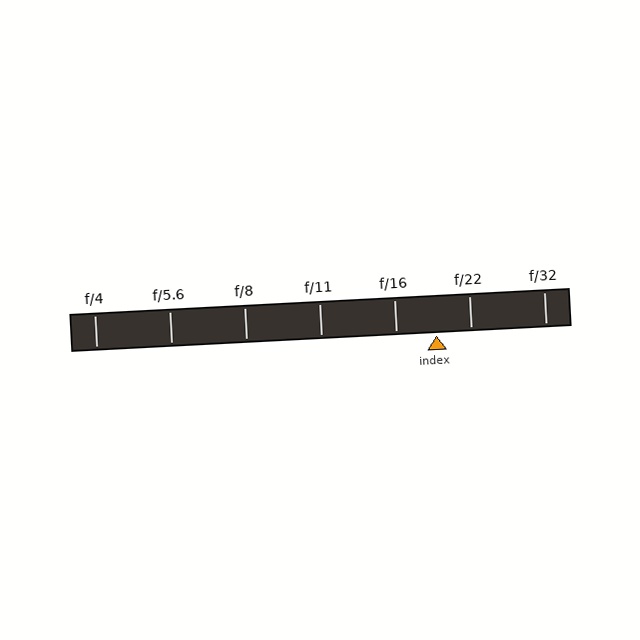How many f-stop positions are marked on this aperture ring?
There are 7 f-stop positions marked.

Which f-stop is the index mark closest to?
The index mark is closest to f/22.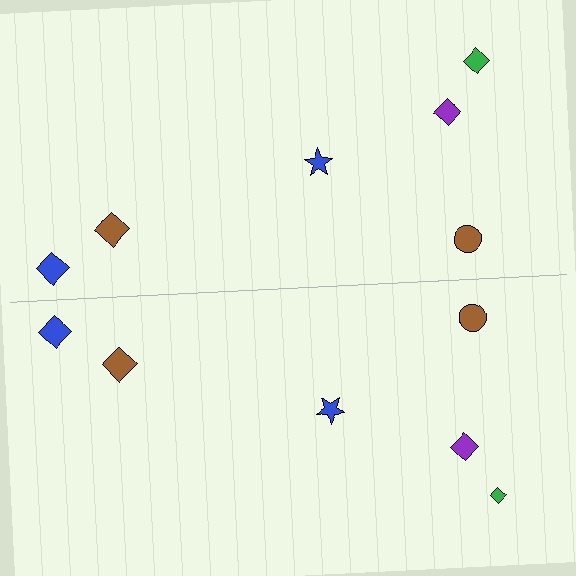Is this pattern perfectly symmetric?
No, the pattern is not perfectly symmetric. The green diamond on the bottom side has a different size than its mirror counterpart.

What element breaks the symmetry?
The green diamond on the bottom side has a different size than its mirror counterpart.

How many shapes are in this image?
There are 12 shapes in this image.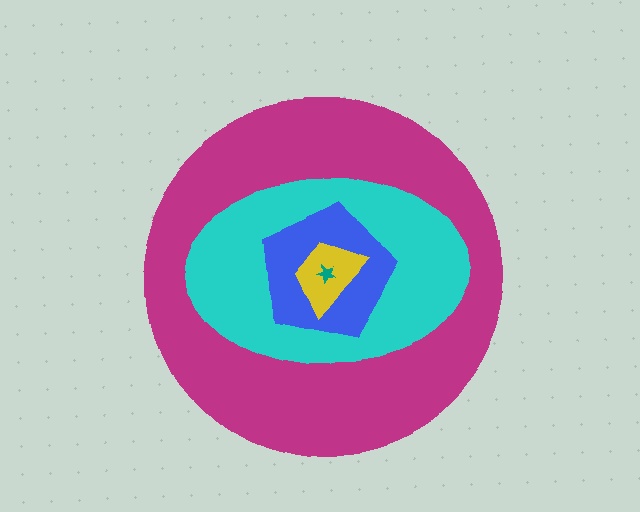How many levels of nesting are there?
5.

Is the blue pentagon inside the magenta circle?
Yes.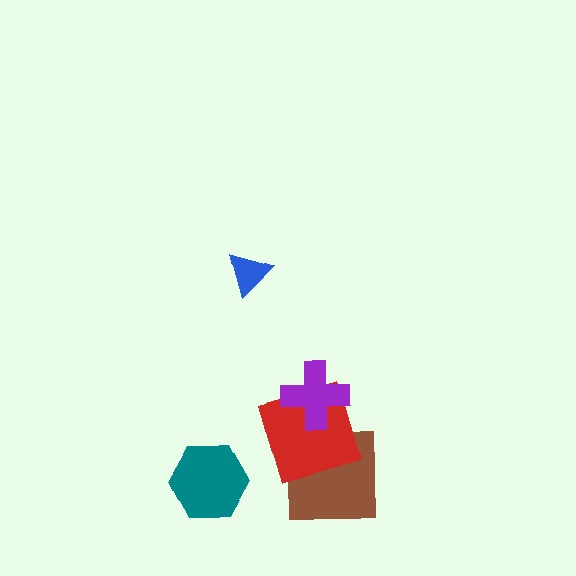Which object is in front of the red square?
The purple cross is in front of the red square.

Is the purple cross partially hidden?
No, no other shape covers it.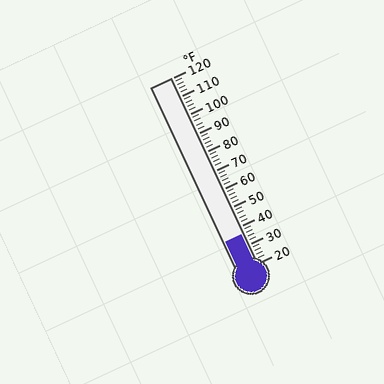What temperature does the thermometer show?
The thermometer shows approximately 36°F.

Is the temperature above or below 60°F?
The temperature is below 60°F.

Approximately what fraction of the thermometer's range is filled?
The thermometer is filled to approximately 15% of its range.